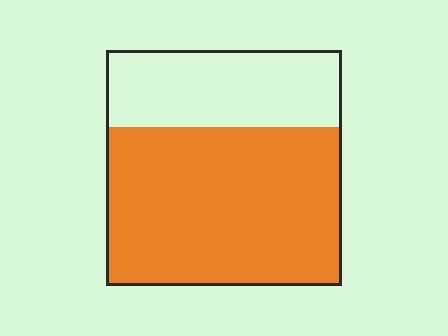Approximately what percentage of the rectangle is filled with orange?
Approximately 65%.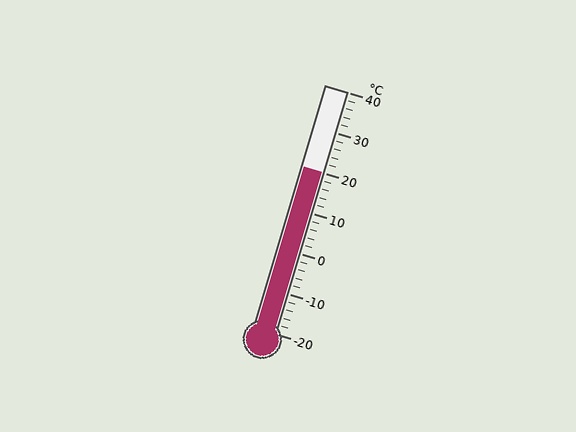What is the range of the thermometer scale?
The thermometer scale ranges from -20°C to 40°C.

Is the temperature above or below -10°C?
The temperature is above -10°C.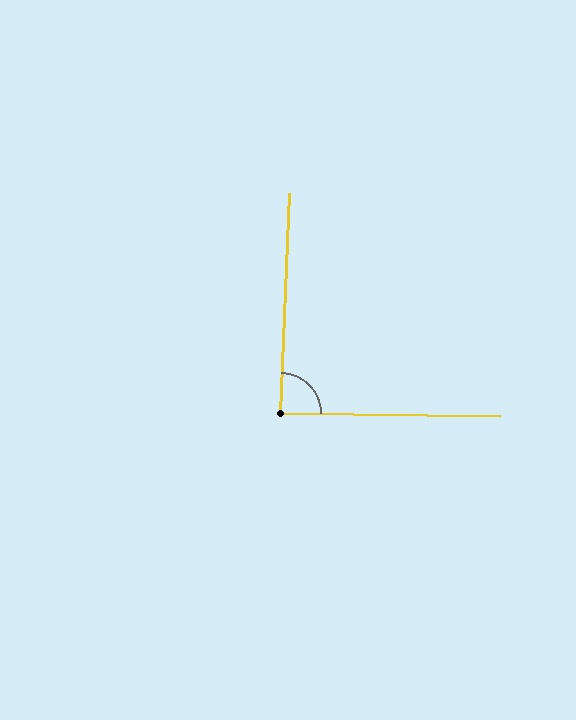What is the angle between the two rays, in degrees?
Approximately 88 degrees.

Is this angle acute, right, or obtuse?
It is approximately a right angle.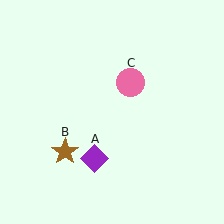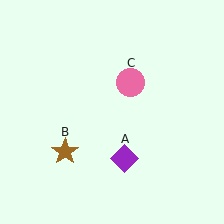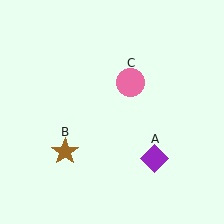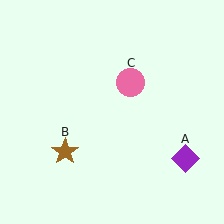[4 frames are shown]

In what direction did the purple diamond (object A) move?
The purple diamond (object A) moved right.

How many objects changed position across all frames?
1 object changed position: purple diamond (object A).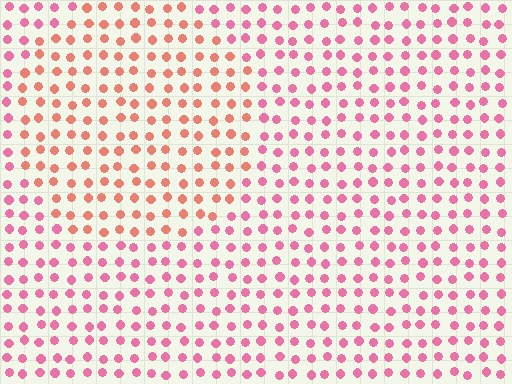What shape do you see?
I see a circle.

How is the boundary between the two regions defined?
The boundary is defined purely by a slight shift in hue (about 34 degrees). Spacing, size, and orientation are identical on both sides.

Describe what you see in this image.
The image is filled with small pink elements in a uniform arrangement. A circle-shaped region is visible where the elements are tinted to a slightly different hue, forming a subtle color boundary.